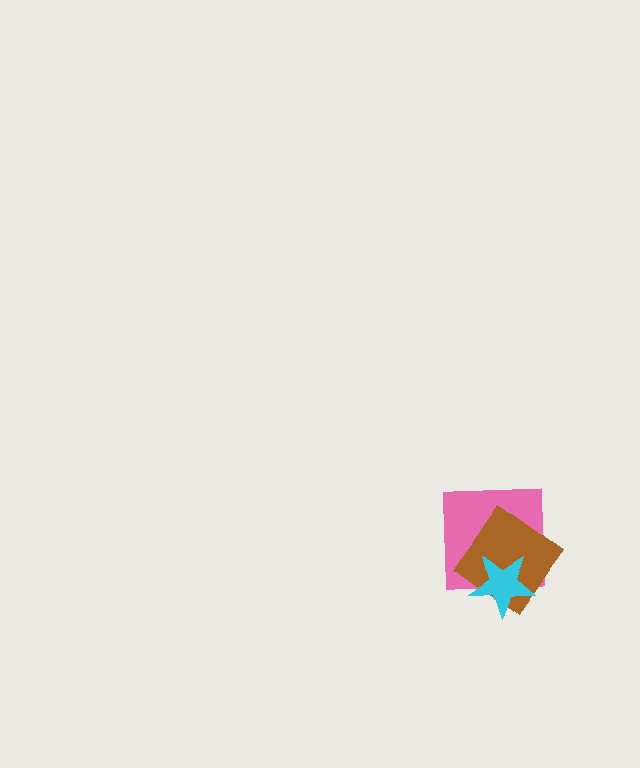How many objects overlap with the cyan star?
2 objects overlap with the cyan star.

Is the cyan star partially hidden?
No, no other shape covers it.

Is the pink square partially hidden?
Yes, it is partially covered by another shape.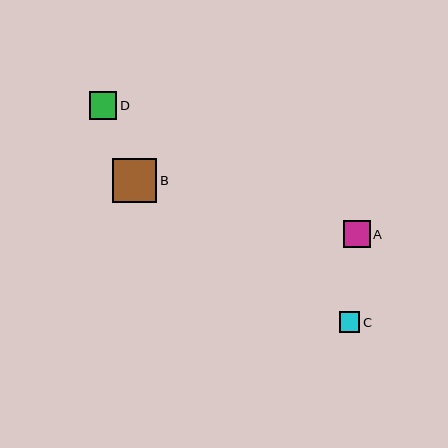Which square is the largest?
Square B is the largest with a size of approximately 44 pixels.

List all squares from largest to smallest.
From largest to smallest: B, D, A, C.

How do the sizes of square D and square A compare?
Square D and square A are approximately the same size.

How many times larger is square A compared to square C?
Square A is approximately 1.3 times the size of square C.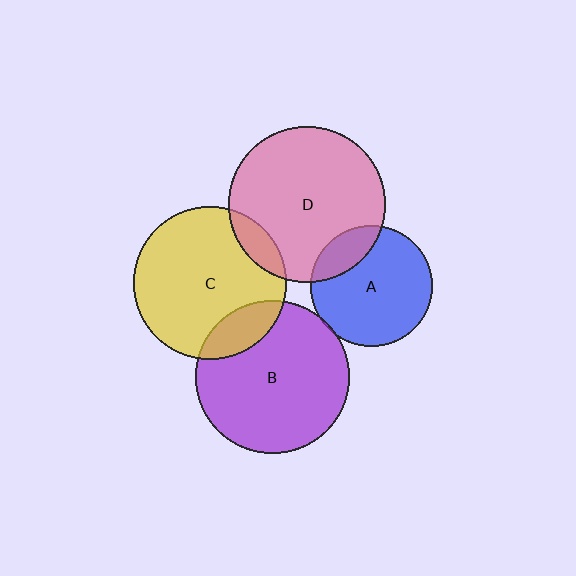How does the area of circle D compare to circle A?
Approximately 1.7 times.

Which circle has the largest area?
Circle D (pink).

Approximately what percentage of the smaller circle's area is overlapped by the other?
Approximately 15%.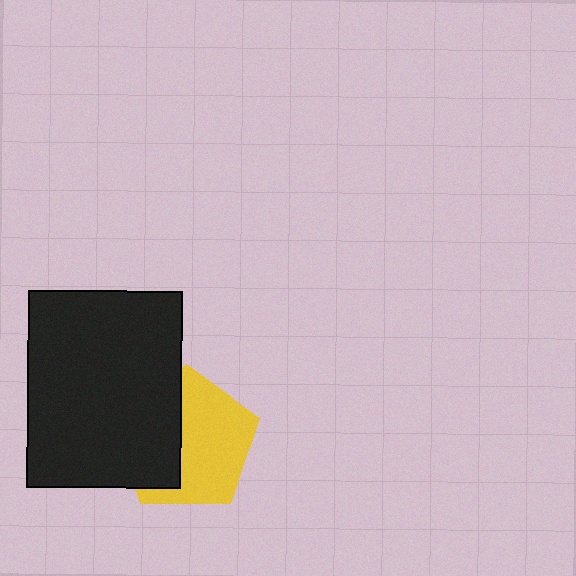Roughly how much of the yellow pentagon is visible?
About half of it is visible (roughly 59%).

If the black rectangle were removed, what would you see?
You would see the complete yellow pentagon.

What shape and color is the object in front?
The object in front is a black rectangle.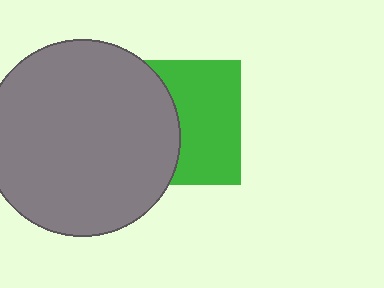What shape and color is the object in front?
The object in front is a gray circle.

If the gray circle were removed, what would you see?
You would see the complete green square.